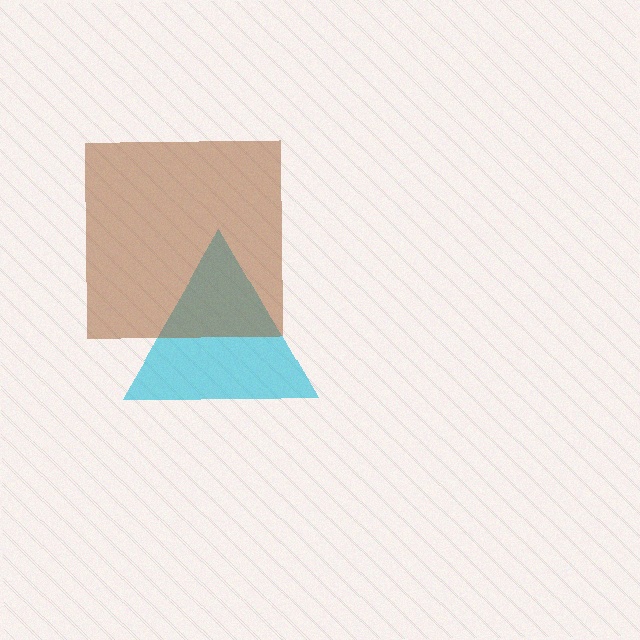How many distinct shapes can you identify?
There are 2 distinct shapes: a cyan triangle, a brown square.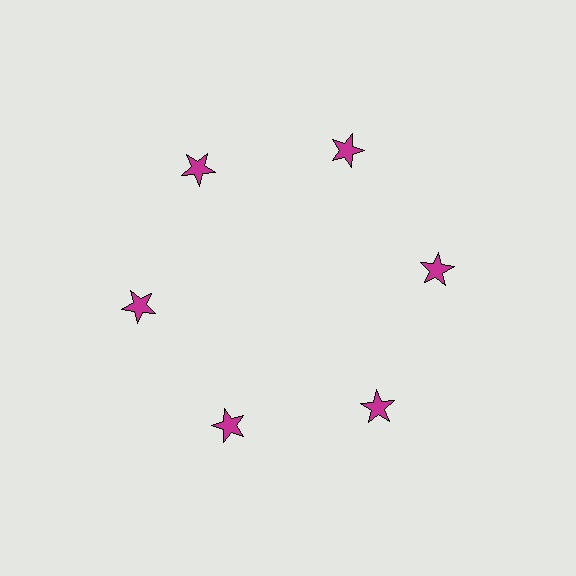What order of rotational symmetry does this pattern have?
This pattern has 6-fold rotational symmetry.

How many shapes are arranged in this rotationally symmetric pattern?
There are 6 shapes, arranged in 6 groups of 1.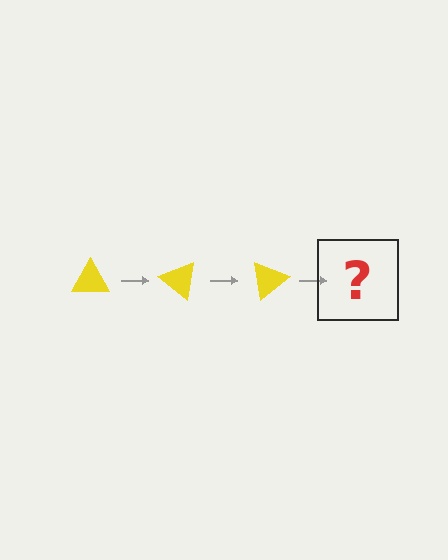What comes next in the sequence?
The next element should be a yellow triangle rotated 120 degrees.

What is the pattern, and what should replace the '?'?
The pattern is that the triangle rotates 40 degrees each step. The '?' should be a yellow triangle rotated 120 degrees.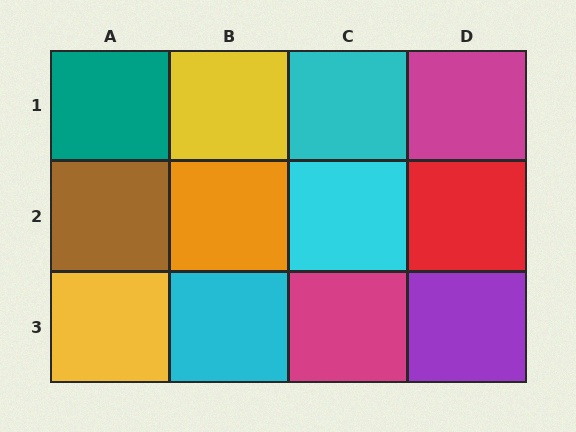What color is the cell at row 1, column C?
Cyan.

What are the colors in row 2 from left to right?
Brown, orange, cyan, red.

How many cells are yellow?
2 cells are yellow.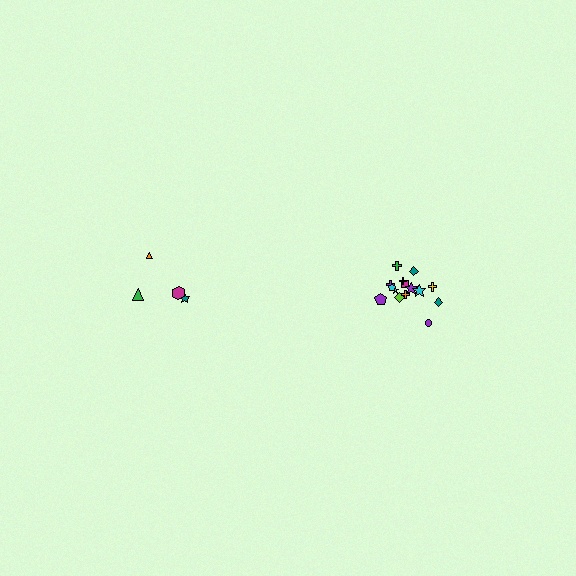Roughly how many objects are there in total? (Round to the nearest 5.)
Roughly 20 objects in total.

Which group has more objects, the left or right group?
The right group.